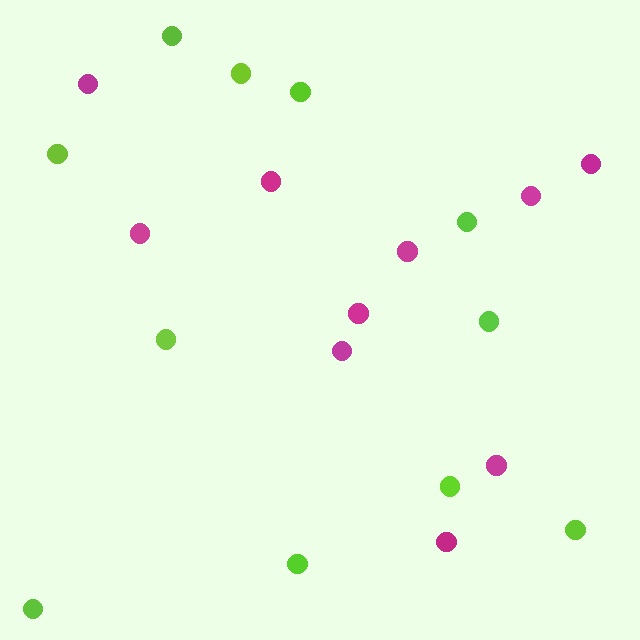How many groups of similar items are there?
There are 2 groups: one group of magenta circles (10) and one group of lime circles (11).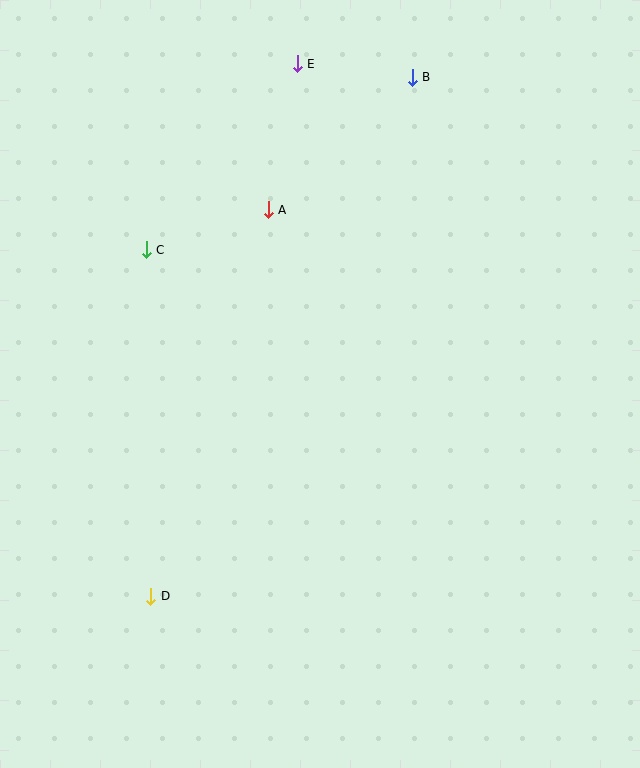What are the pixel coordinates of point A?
Point A is at (268, 210).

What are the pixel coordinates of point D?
Point D is at (151, 596).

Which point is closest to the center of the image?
Point A at (268, 210) is closest to the center.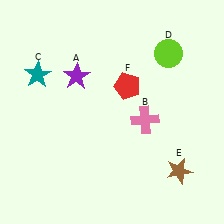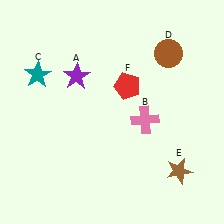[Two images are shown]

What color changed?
The circle (D) changed from lime in Image 1 to brown in Image 2.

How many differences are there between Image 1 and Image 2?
There is 1 difference between the two images.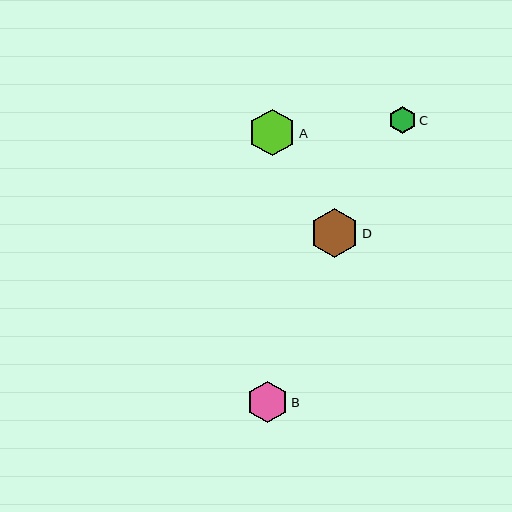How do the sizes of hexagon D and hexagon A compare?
Hexagon D and hexagon A are approximately the same size.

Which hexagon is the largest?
Hexagon D is the largest with a size of approximately 49 pixels.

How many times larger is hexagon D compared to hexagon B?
Hexagon D is approximately 1.2 times the size of hexagon B.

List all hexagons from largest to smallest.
From largest to smallest: D, A, B, C.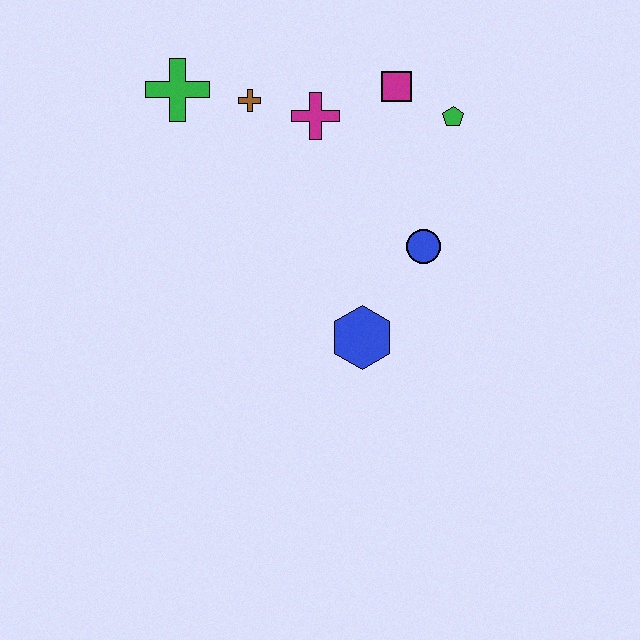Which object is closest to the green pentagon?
The magenta square is closest to the green pentagon.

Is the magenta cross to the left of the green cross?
No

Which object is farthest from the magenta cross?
The blue hexagon is farthest from the magenta cross.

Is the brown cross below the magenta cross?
No